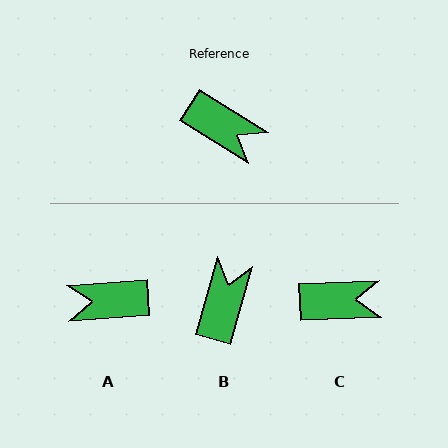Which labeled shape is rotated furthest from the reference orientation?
A, about 144 degrees away.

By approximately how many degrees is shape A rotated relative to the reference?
Approximately 144 degrees clockwise.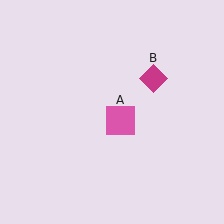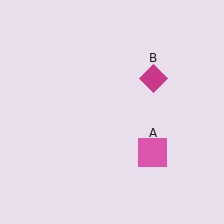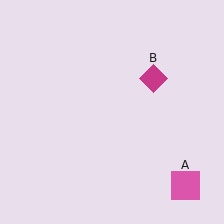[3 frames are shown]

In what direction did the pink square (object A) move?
The pink square (object A) moved down and to the right.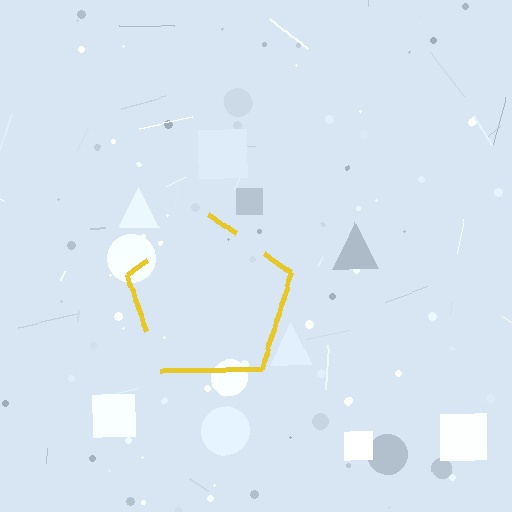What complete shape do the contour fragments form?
The contour fragments form a pentagon.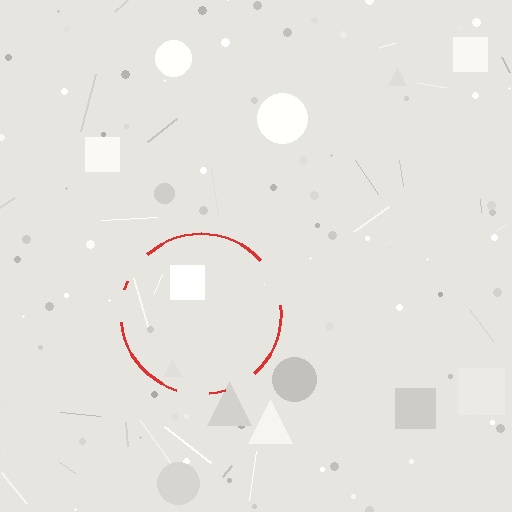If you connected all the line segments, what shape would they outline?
They would outline a circle.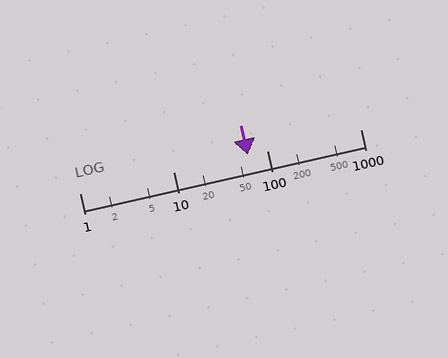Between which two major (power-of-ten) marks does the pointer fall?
The pointer is between 10 and 100.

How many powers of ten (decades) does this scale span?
The scale spans 3 decades, from 1 to 1000.